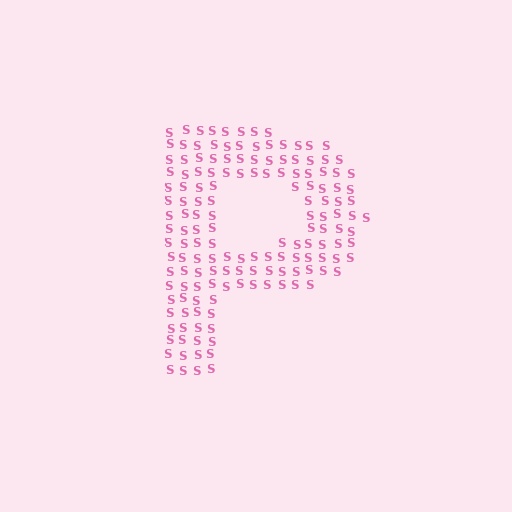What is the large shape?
The large shape is the letter P.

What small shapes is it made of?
It is made of small letter S's.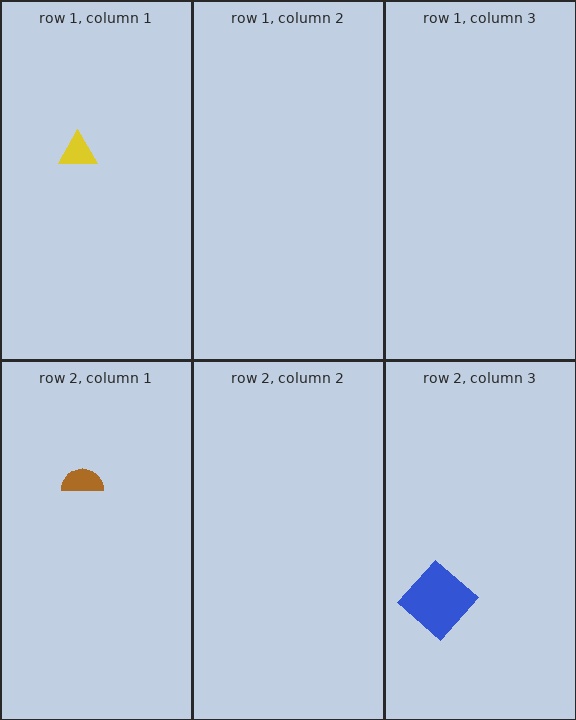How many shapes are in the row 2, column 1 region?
1.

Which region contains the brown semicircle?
The row 2, column 1 region.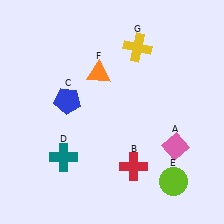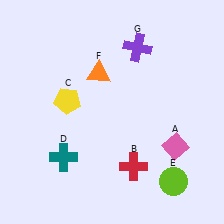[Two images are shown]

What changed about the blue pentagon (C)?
In Image 1, C is blue. In Image 2, it changed to yellow.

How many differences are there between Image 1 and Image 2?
There are 2 differences between the two images.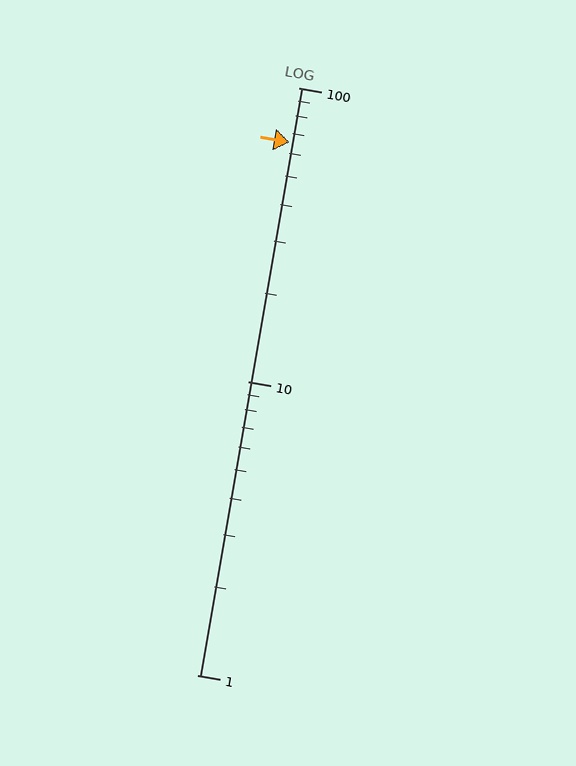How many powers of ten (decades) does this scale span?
The scale spans 2 decades, from 1 to 100.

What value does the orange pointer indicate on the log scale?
The pointer indicates approximately 65.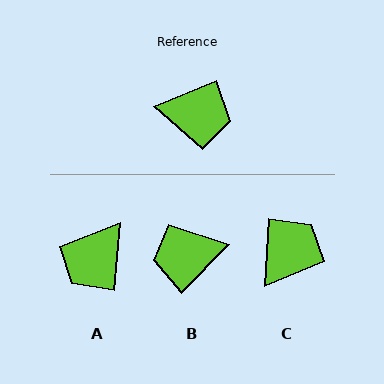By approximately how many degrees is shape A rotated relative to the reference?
Approximately 117 degrees clockwise.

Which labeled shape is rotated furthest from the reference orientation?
B, about 158 degrees away.